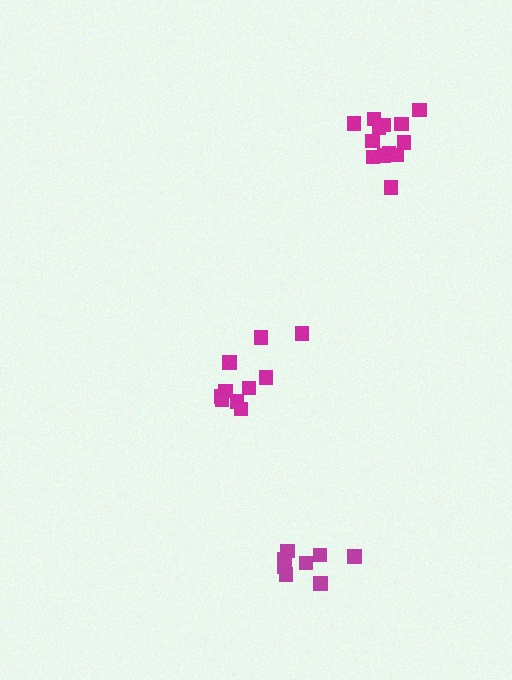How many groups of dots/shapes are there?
There are 3 groups.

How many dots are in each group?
Group 1: 10 dots, Group 2: 8 dots, Group 3: 13 dots (31 total).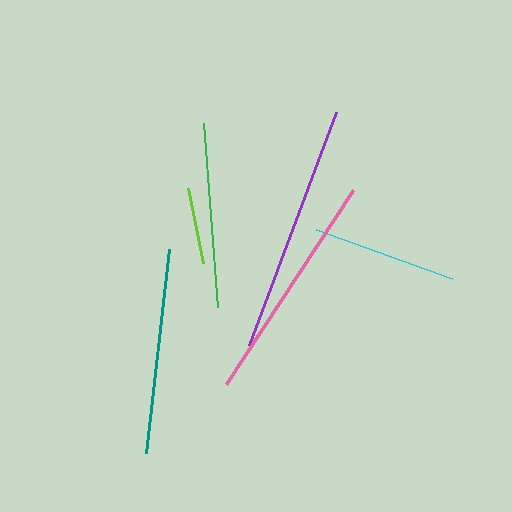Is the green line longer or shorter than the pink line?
The pink line is longer than the green line.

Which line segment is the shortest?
The lime line is the shortest at approximately 77 pixels.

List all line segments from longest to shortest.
From longest to shortest: purple, pink, teal, green, cyan, lime.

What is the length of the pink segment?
The pink segment is approximately 232 pixels long.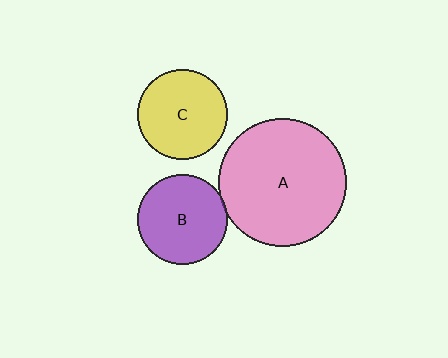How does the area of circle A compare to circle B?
Approximately 2.0 times.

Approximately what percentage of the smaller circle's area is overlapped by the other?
Approximately 5%.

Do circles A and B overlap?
Yes.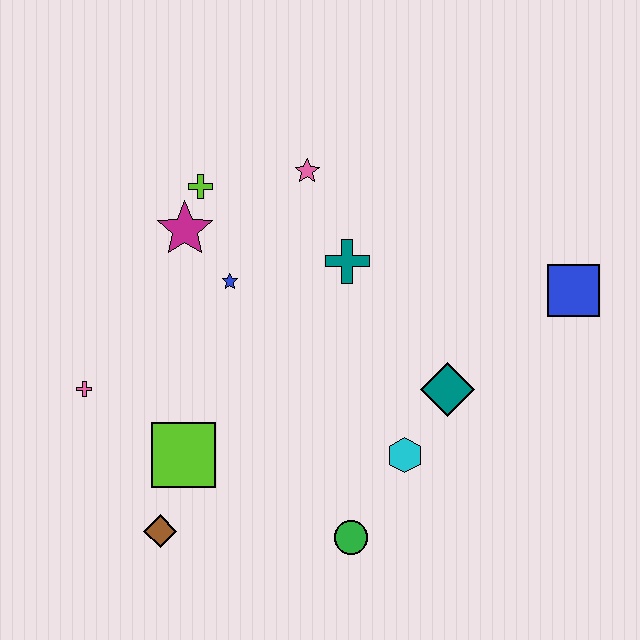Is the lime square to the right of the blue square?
No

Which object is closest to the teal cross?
The pink star is closest to the teal cross.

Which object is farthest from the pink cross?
The blue square is farthest from the pink cross.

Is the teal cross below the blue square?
No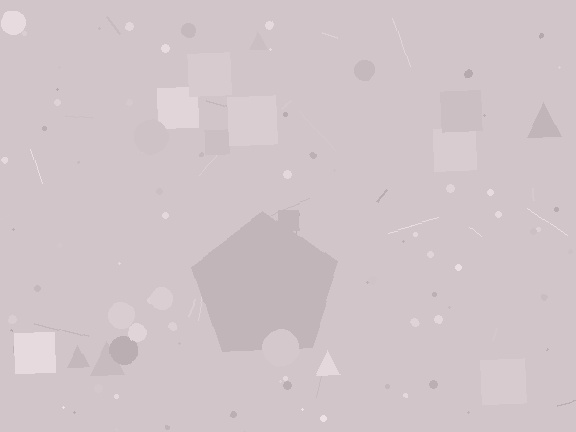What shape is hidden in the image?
A pentagon is hidden in the image.